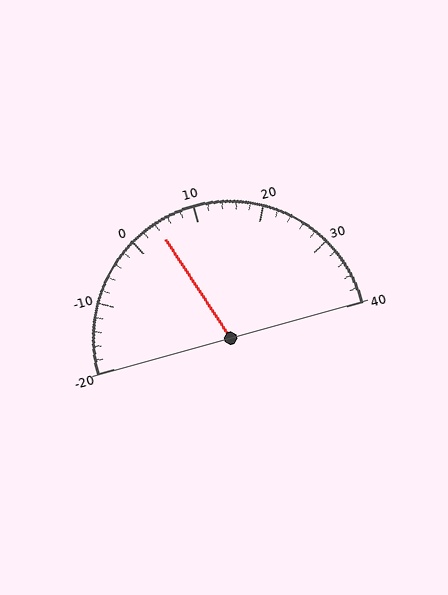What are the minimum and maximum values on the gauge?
The gauge ranges from -20 to 40.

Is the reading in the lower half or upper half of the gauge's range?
The reading is in the lower half of the range (-20 to 40).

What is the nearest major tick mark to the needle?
The nearest major tick mark is 0.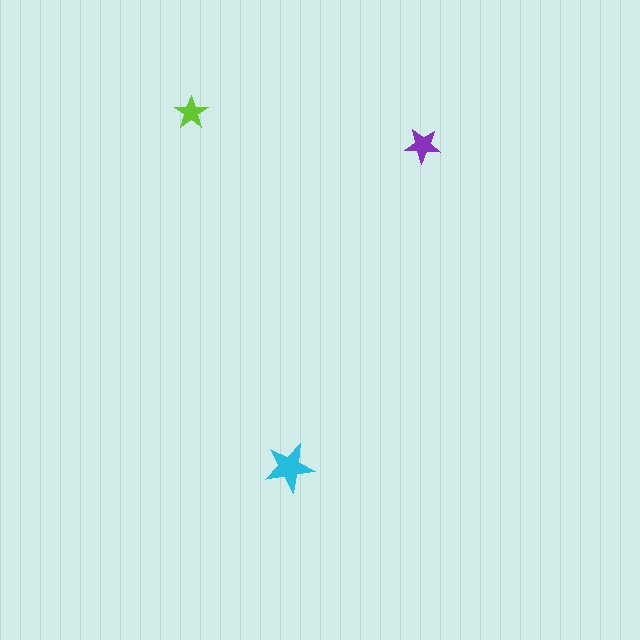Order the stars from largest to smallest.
the cyan one, the purple one, the lime one.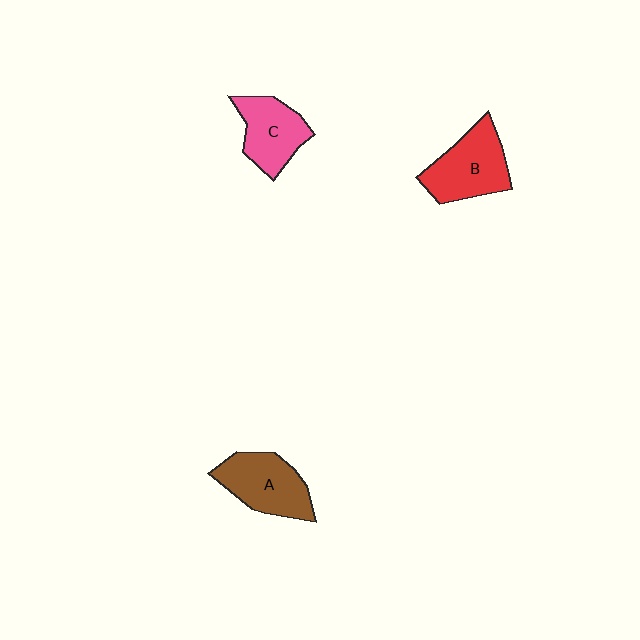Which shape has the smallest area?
Shape C (pink).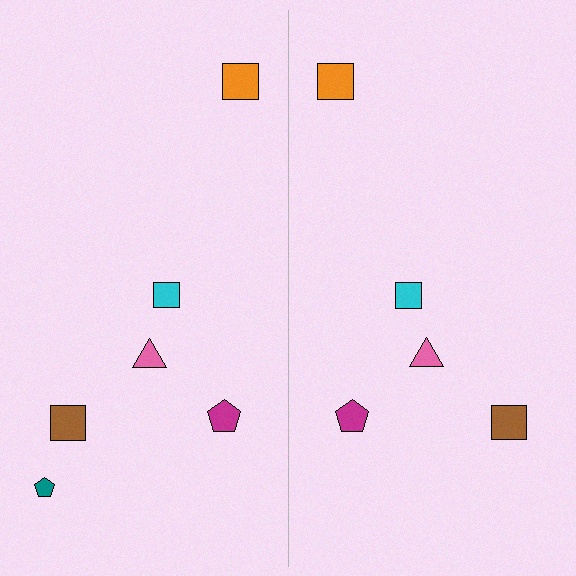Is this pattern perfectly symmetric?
No, the pattern is not perfectly symmetric. A teal pentagon is missing from the right side.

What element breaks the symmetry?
A teal pentagon is missing from the right side.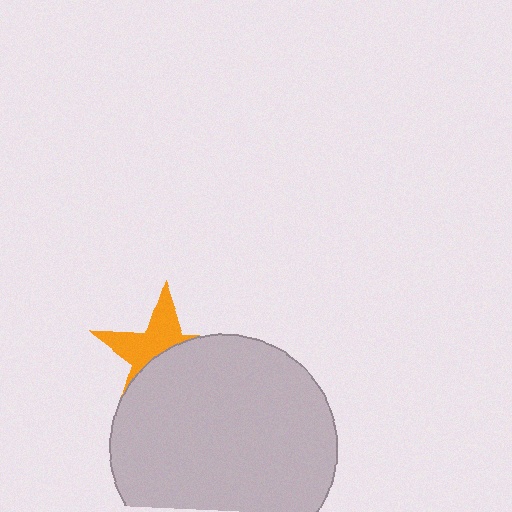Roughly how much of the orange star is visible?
A small part of it is visible (roughly 43%).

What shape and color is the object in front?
The object in front is a light gray circle.